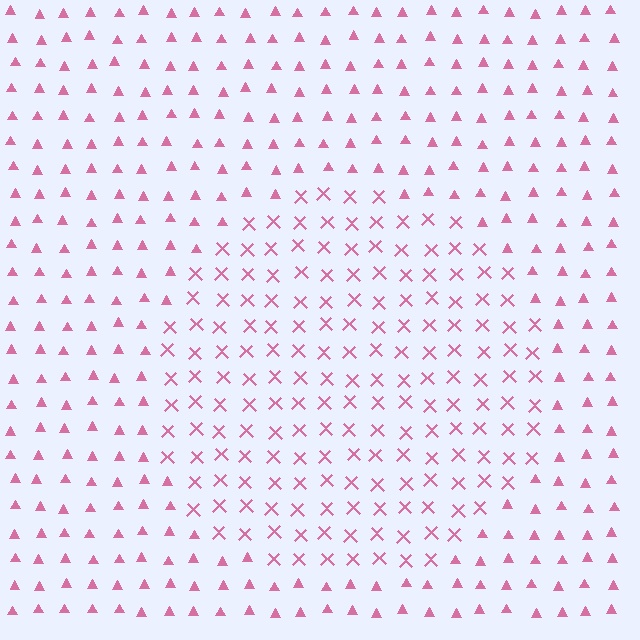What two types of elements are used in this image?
The image uses X marks inside the circle region and triangles outside it.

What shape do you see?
I see a circle.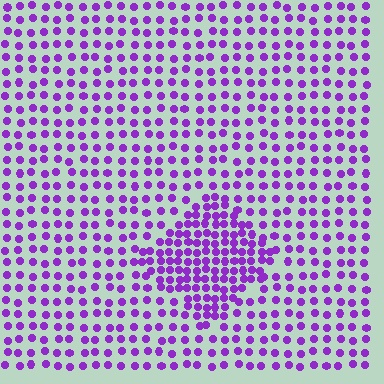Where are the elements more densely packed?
The elements are more densely packed inside the diamond boundary.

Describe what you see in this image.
The image contains small purple elements arranged at two different densities. A diamond-shaped region is visible where the elements are more densely packed than the surrounding area.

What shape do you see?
I see a diamond.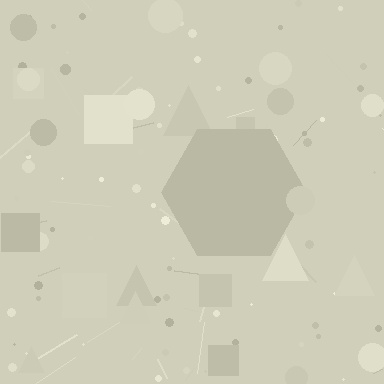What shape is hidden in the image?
A hexagon is hidden in the image.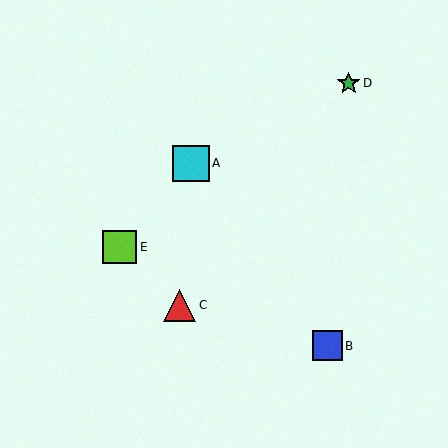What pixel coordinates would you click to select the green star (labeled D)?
Click at (349, 83) to select the green star D.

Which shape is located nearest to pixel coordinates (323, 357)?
The blue square (labeled B) at (327, 346) is nearest to that location.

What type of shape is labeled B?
Shape B is a blue square.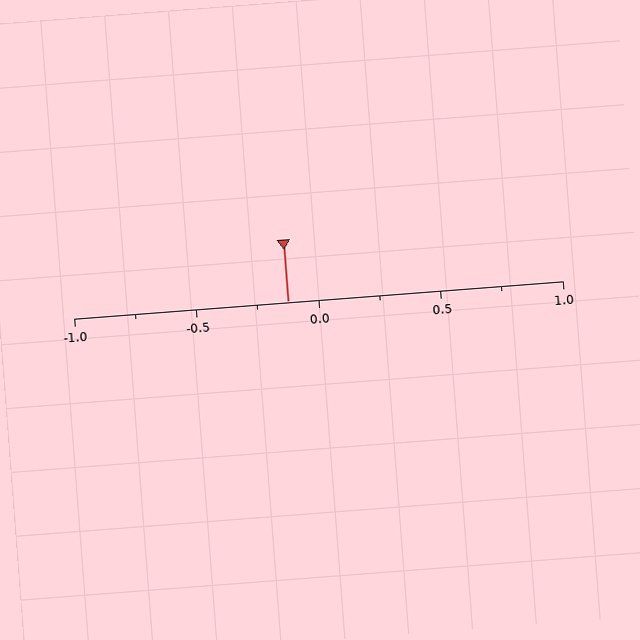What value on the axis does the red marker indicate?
The marker indicates approximately -0.12.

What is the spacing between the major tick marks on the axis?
The major ticks are spaced 0.5 apart.